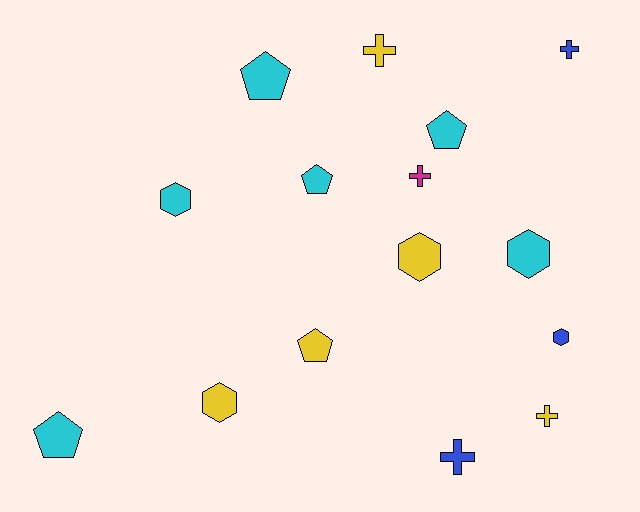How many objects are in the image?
There are 15 objects.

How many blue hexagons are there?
There is 1 blue hexagon.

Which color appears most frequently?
Cyan, with 6 objects.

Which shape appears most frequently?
Cross, with 5 objects.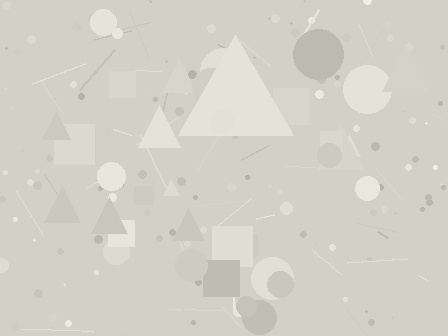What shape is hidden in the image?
A triangle is hidden in the image.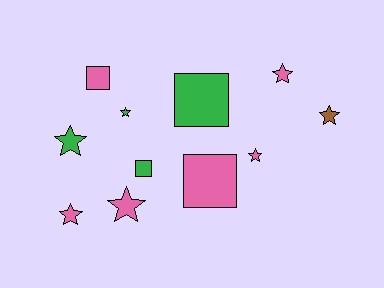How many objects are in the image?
There are 11 objects.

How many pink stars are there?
There are 4 pink stars.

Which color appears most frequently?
Pink, with 6 objects.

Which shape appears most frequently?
Star, with 7 objects.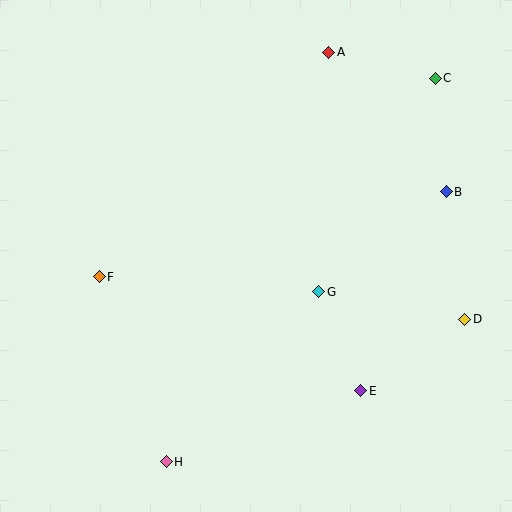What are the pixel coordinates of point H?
Point H is at (166, 462).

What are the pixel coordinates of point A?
Point A is at (329, 52).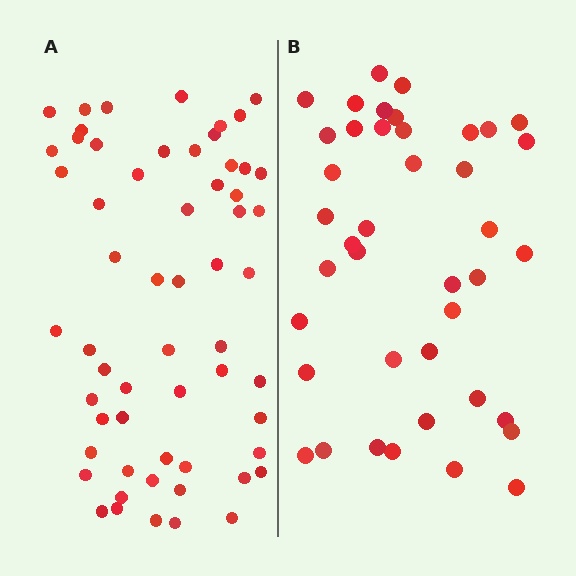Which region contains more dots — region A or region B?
Region A (the left region) has more dots.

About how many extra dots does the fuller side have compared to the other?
Region A has approximately 20 more dots than region B.